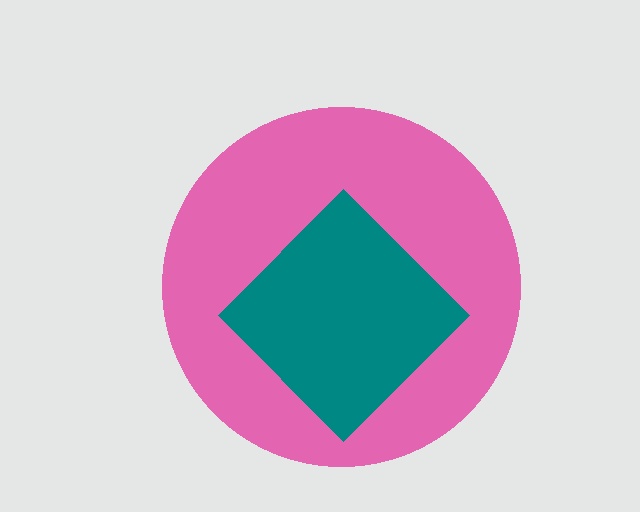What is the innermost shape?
The teal diamond.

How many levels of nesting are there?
2.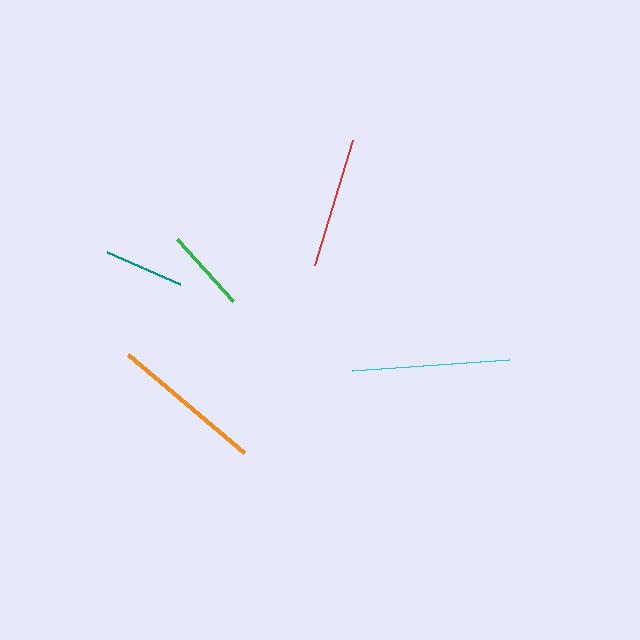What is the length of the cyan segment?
The cyan segment is approximately 157 pixels long.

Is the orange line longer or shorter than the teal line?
The orange line is longer than the teal line.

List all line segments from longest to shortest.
From longest to shortest: cyan, orange, red, green, teal.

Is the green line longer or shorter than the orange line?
The orange line is longer than the green line.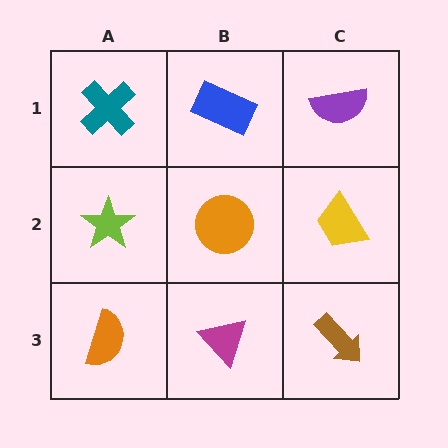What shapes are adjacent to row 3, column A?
A lime star (row 2, column A), a magenta triangle (row 3, column B).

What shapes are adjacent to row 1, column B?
An orange circle (row 2, column B), a teal cross (row 1, column A), a purple semicircle (row 1, column C).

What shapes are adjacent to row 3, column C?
A yellow trapezoid (row 2, column C), a magenta triangle (row 3, column B).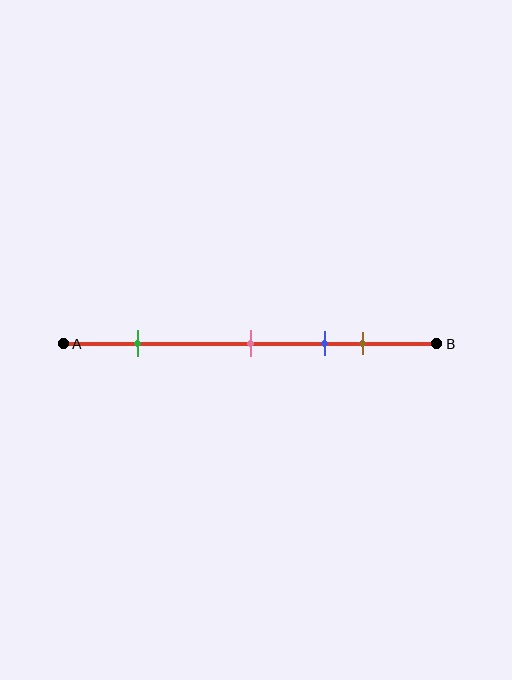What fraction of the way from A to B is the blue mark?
The blue mark is approximately 70% (0.7) of the way from A to B.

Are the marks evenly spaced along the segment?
No, the marks are not evenly spaced.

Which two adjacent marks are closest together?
The blue and brown marks are the closest adjacent pair.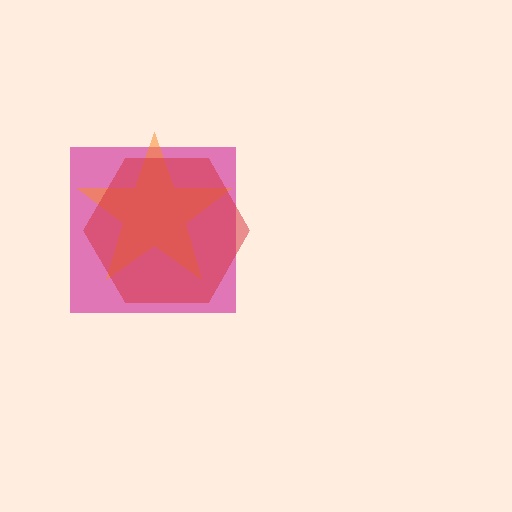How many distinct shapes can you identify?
There are 3 distinct shapes: a magenta square, an orange star, a red hexagon.